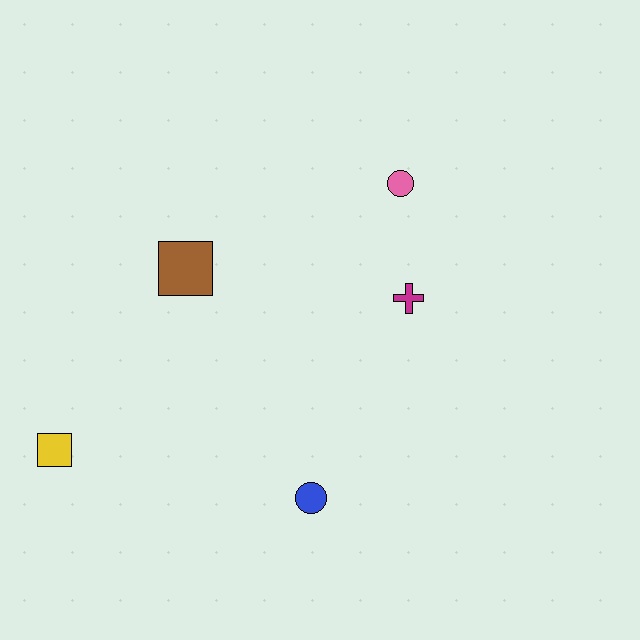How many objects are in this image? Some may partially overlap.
There are 5 objects.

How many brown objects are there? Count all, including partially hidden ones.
There is 1 brown object.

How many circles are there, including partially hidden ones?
There are 2 circles.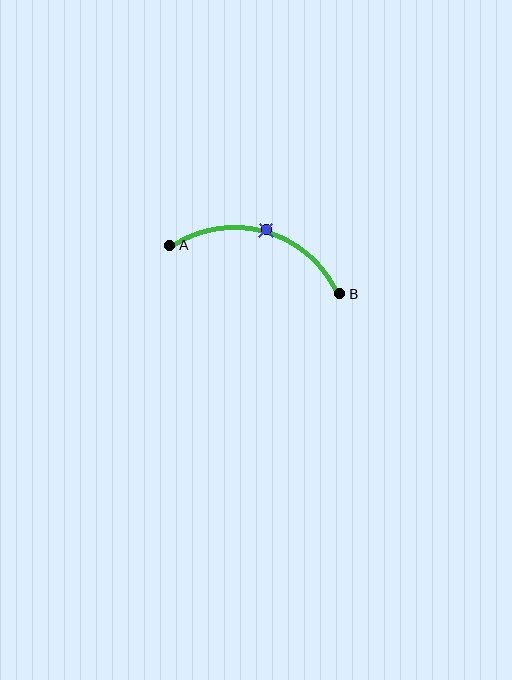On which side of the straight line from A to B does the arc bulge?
The arc bulges above the straight line connecting A and B.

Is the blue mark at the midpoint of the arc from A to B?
Yes. The blue mark lies on the arc at equal arc-length from both A and B — it is the arc midpoint.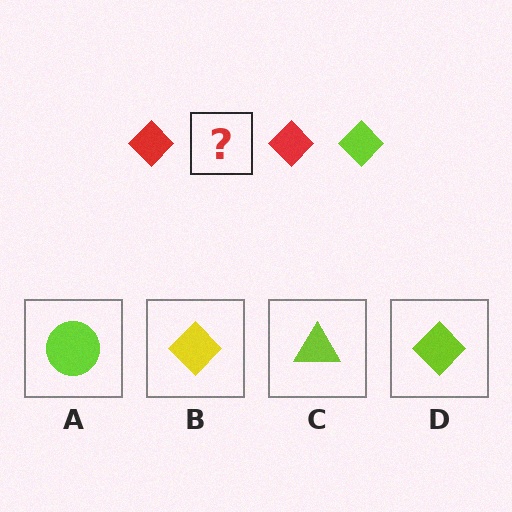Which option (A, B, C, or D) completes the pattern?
D.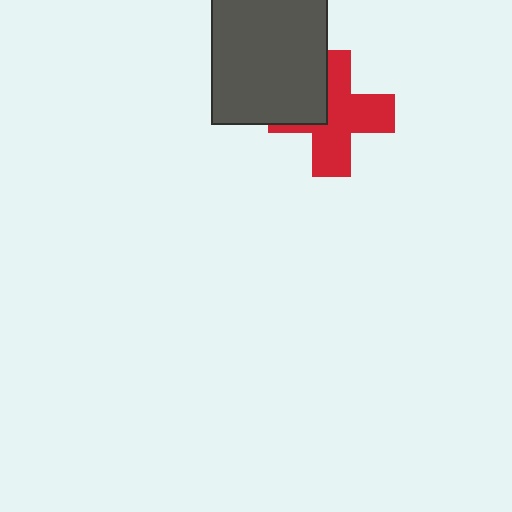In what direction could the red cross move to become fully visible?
The red cross could move toward the lower-right. That would shift it out from behind the dark gray rectangle entirely.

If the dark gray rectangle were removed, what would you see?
You would see the complete red cross.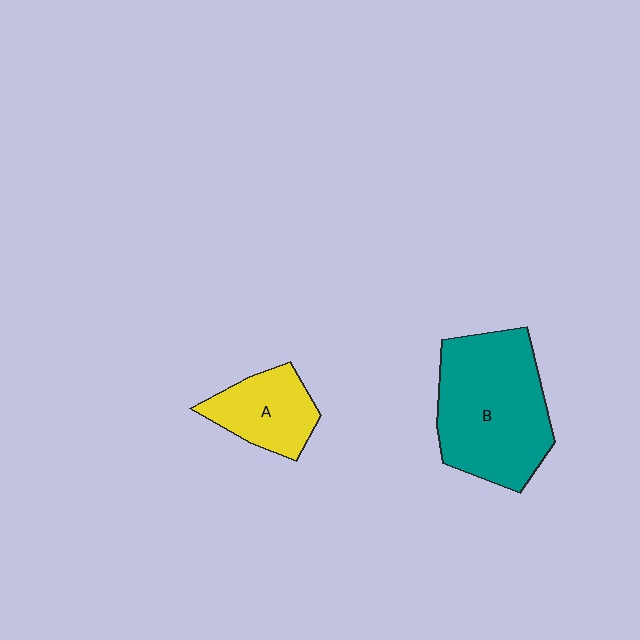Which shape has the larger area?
Shape B (teal).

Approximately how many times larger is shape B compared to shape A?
Approximately 2.1 times.